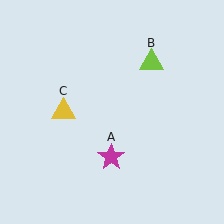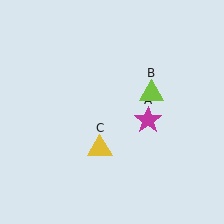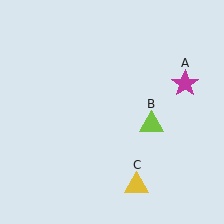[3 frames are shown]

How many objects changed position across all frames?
3 objects changed position: magenta star (object A), lime triangle (object B), yellow triangle (object C).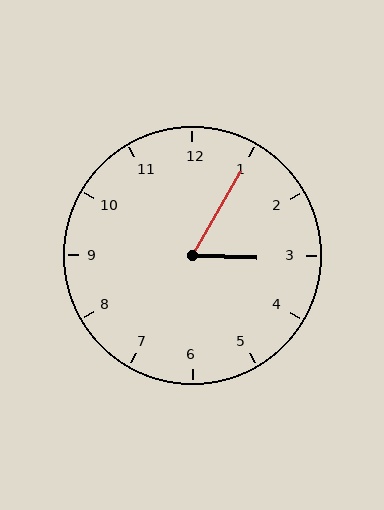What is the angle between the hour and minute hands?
Approximately 62 degrees.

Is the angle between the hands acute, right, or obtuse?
It is acute.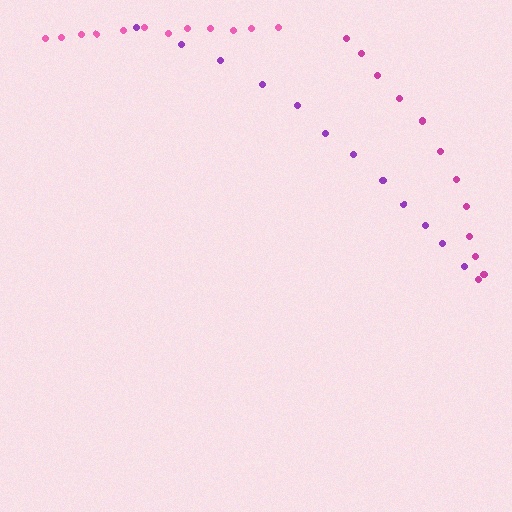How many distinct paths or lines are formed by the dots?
There are 3 distinct paths.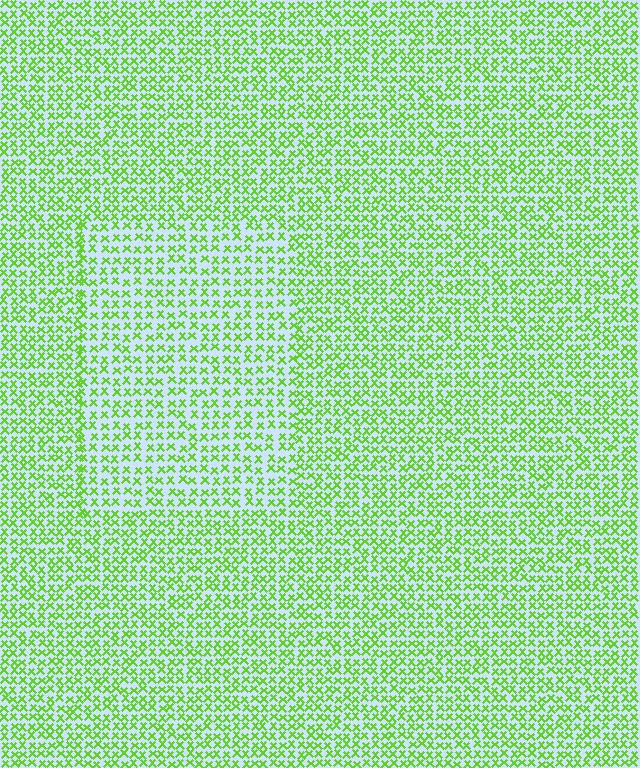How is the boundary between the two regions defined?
The boundary is defined by a change in element density (approximately 1.4x ratio). All elements are the same color, size, and shape.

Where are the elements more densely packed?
The elements are more densely packed outside the rectangle boundary.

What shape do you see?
I see a rectangle.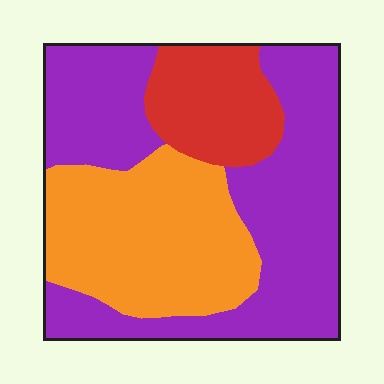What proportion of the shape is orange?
Orange covers around 35% of the shape.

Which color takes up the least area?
Red, at roughly 15%.